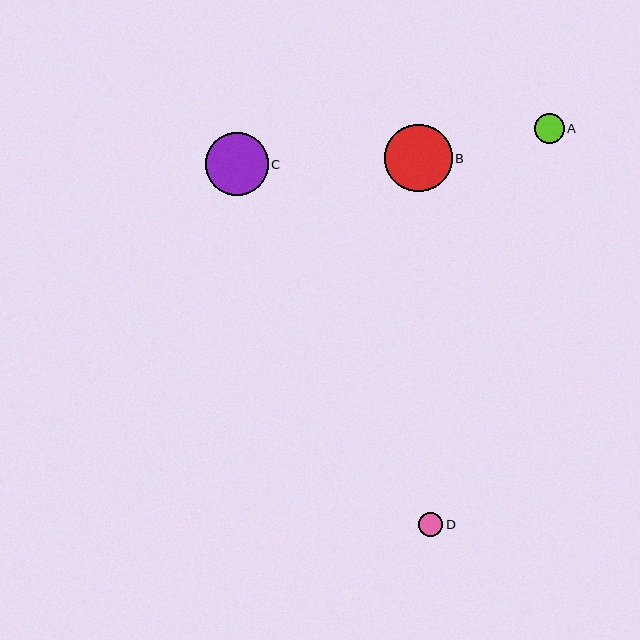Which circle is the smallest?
Circle D is the smallest with a size of approximately 24 pixels.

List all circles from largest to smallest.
From largest to smallest: B, C, A, D.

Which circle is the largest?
Circle B is the largest with a size of approximately 68 pixels.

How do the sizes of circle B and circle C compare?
Circle B and circle C are approximately the same size.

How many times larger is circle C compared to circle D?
Circle C is approximately 2.6 times the size of circle D.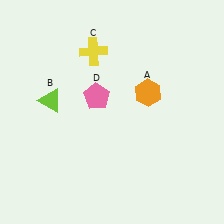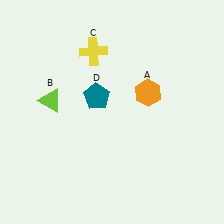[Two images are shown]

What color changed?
The pentagon (D) changed from pink in Image 1 to teal in Image 2.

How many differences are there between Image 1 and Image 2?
There is 1 difference between the two images.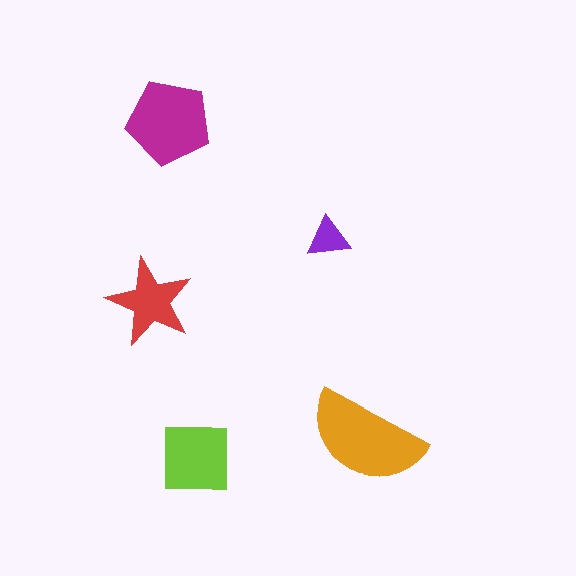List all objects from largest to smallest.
The orange semicircle, the magenta pentagon, the lime square, the red star, the purple triangle.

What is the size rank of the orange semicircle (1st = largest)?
1st.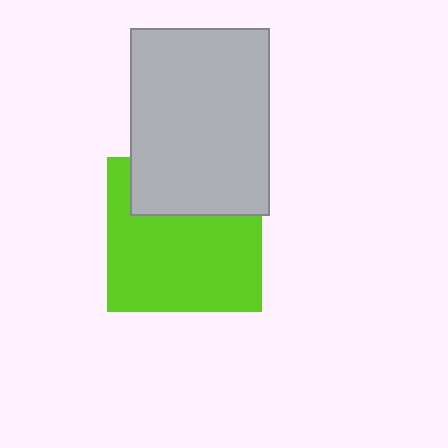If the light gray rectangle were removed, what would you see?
You would see the complete lime square.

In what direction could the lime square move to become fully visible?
The lime square could move down. That would shift it out from behind the light gray rectangle entirely.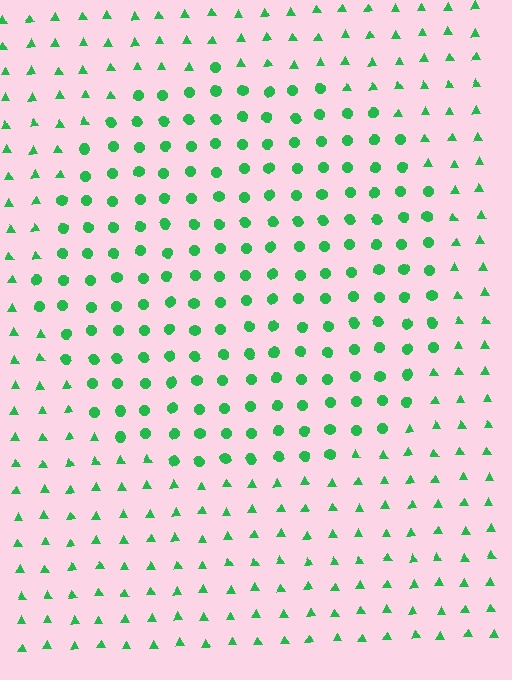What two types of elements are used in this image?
The image uses circles inside the circle region and triangles outside it.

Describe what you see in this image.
The image is filled with small green elements arranged in a uniform grid. A circle-shaped region contains circles, while the surrounding area contains triangles. The boundary is defined purely by the change in element shape.